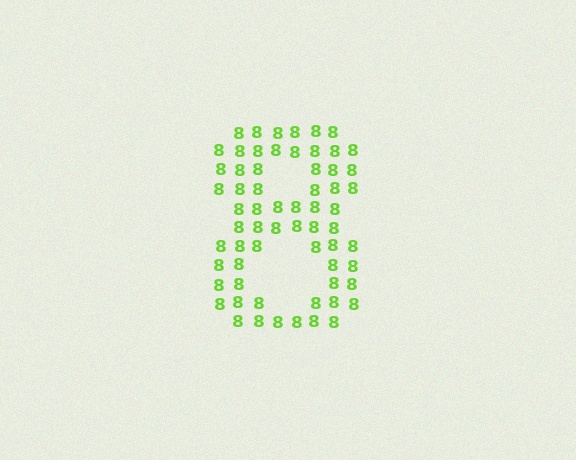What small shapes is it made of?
It is made of small digit 8's.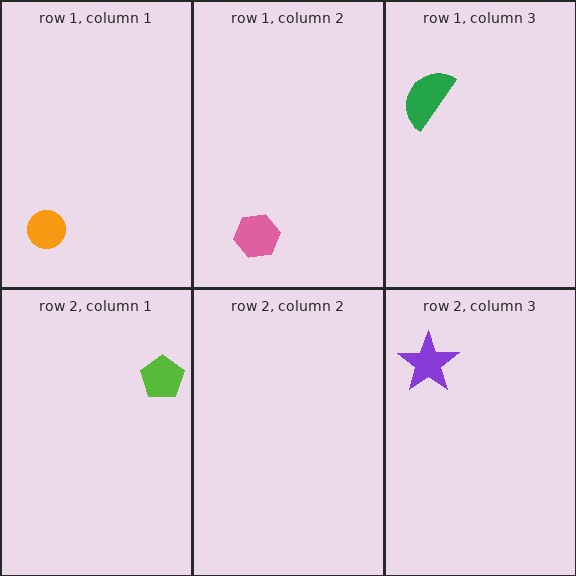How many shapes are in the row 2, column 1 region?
1.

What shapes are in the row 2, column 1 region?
The lime pentagon.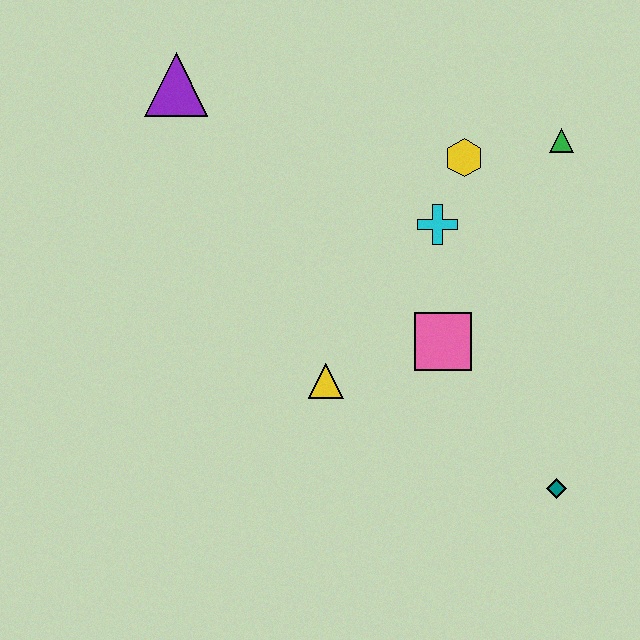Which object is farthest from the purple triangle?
The teal diamond is farthest from the purple triangle.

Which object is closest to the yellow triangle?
The pink square is closest to the yellow triangle.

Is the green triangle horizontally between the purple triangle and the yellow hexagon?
No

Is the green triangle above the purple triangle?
No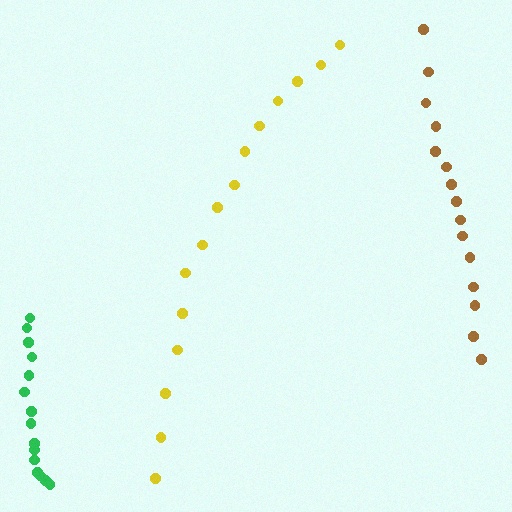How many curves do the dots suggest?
There are 3 distinct paths.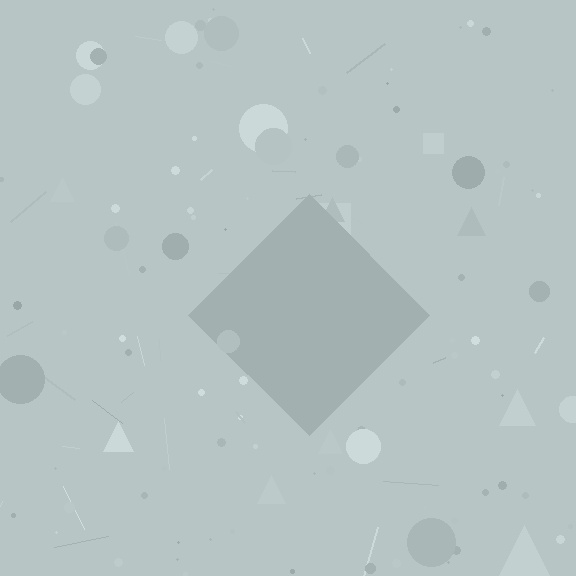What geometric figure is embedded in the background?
A diamond is embedded in the background.